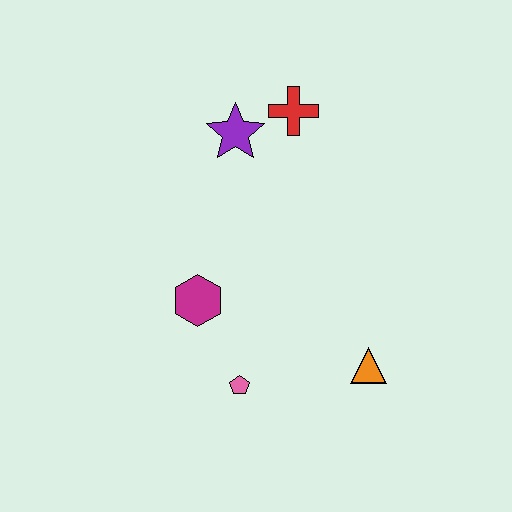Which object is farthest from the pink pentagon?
The red cross is farthest from the pink pentagon.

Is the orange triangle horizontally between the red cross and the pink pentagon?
No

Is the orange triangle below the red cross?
Yes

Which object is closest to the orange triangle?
The pink pentagon is closest to the orange triangle.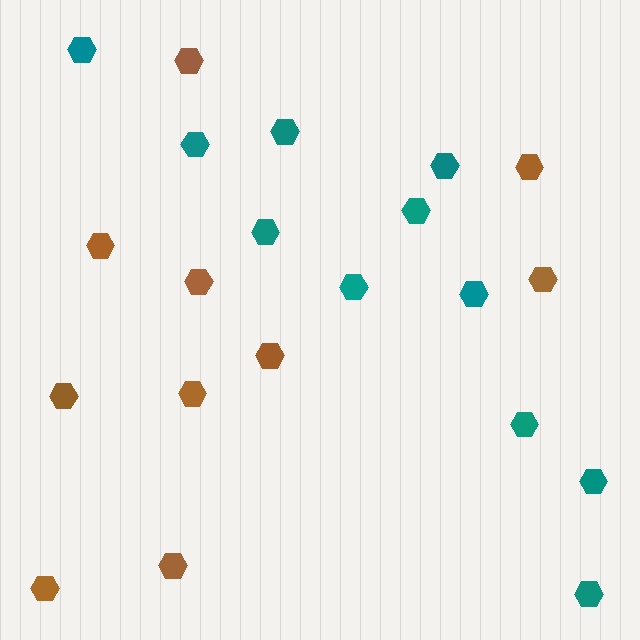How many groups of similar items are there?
There are 2 groups: one group of teal hexagons (11) and one group of brown hexagons (10).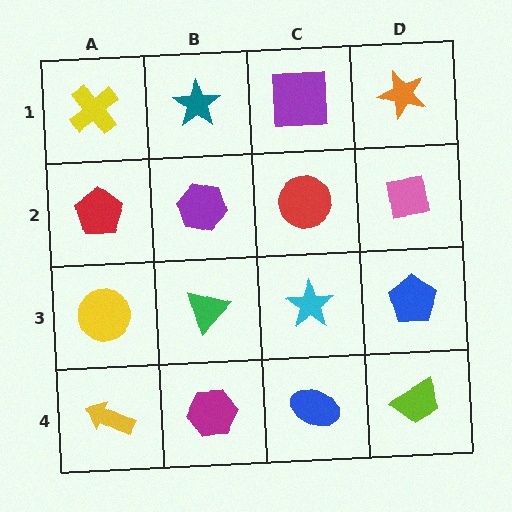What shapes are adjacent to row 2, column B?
A teal star (row 1, column B), a green triangle (row 3, column B), a red pentagon (row 2, column A), a red circle (row 2, column C).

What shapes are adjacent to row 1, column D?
A pink square (row 2, column D), a purple square (row 1, column C).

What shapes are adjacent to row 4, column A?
A yellow circle (row 3, column A), a magenta hexagon (row 4, column B).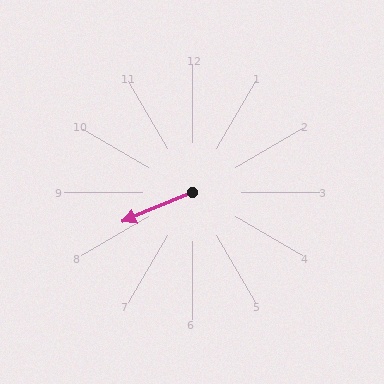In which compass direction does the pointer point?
Southwest.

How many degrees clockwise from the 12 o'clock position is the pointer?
Approximately 247 degrees.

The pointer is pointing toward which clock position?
Roughly 8 o'clock.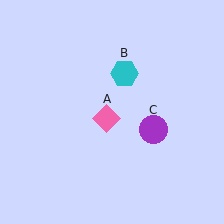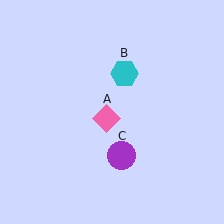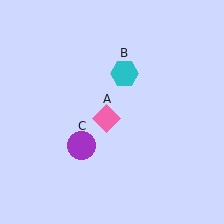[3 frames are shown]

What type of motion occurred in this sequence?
The purple circle (object C) rotated clockwise around the center of the scene.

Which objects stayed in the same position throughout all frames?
Pink diamond (object A) and cyan hexagon (object B) remained stationary.